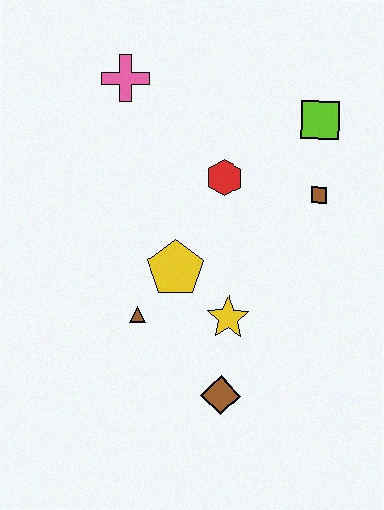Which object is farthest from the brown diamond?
The pink cross is farthest from the brown diamond.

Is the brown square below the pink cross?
Yes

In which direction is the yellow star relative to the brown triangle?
The yellow star is to the right of the brown triangle.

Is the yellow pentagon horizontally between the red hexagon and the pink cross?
Yes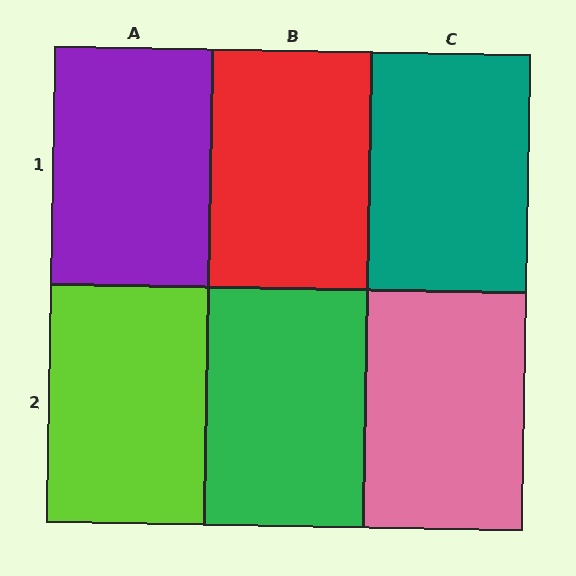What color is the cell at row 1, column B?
Red.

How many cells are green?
1 cell is green.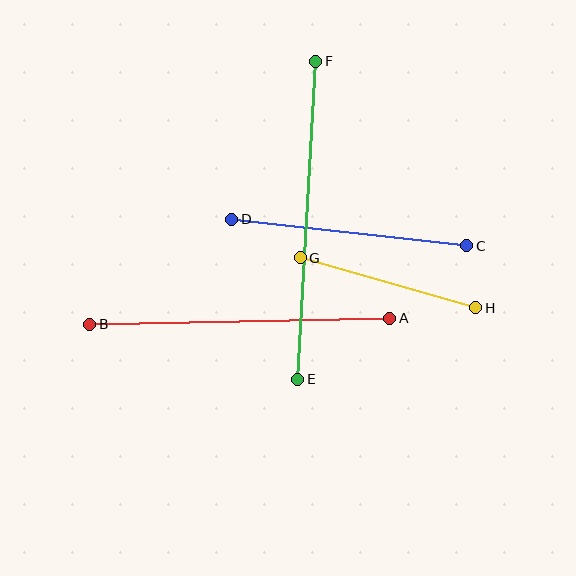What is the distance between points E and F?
The distance is approximately 318 pixels.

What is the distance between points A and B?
The distance is approximately 300 pixels.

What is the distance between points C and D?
The distance is approximately 236 pixels.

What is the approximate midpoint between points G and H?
The midpoint is at approximately (388, 283) pixels.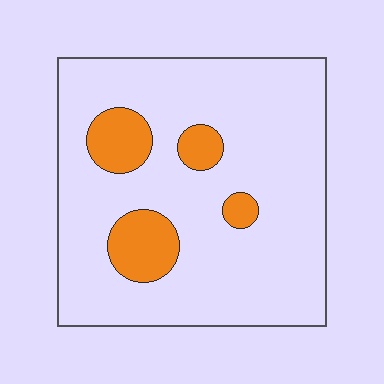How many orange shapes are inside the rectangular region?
4.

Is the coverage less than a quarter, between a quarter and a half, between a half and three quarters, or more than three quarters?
Less than a quarter.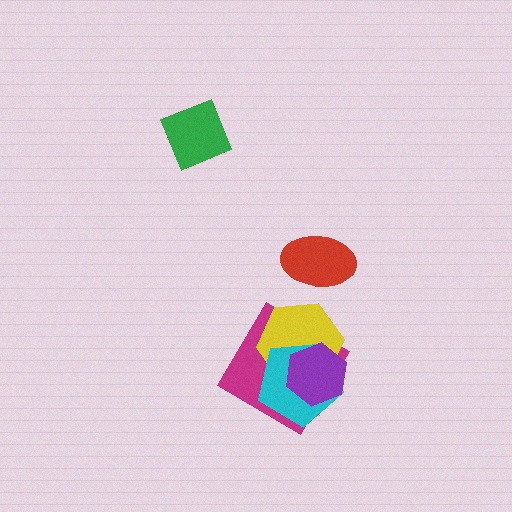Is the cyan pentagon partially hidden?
Yes, it is partially covered by another shape.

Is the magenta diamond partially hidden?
Yes, it is partially covered by another shape.